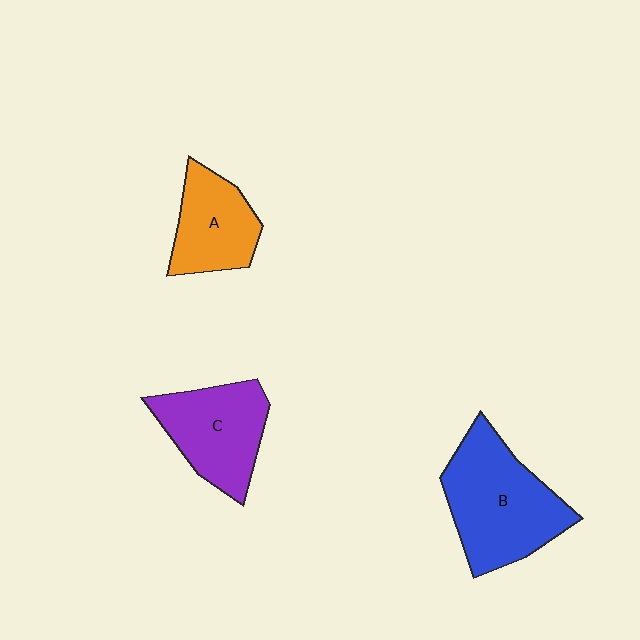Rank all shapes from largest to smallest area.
From largest to smallest: B (blue), C (purple), A (orange).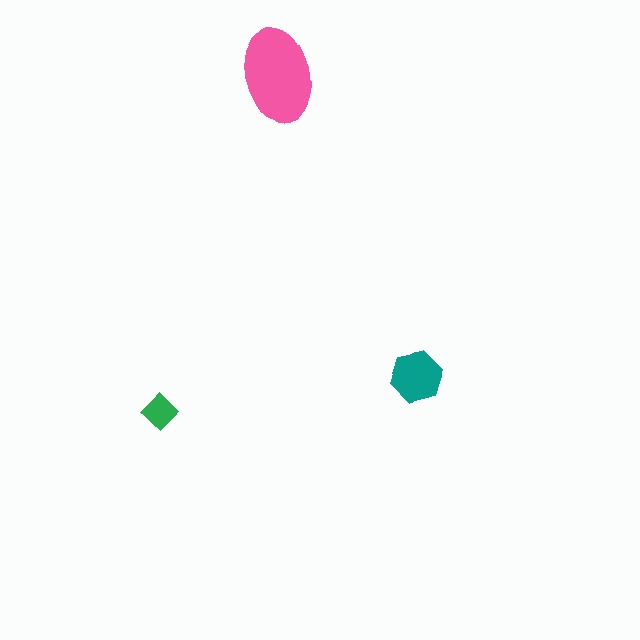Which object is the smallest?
The green diamond.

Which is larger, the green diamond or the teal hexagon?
The teal hexagon.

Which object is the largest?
The pink ellipse.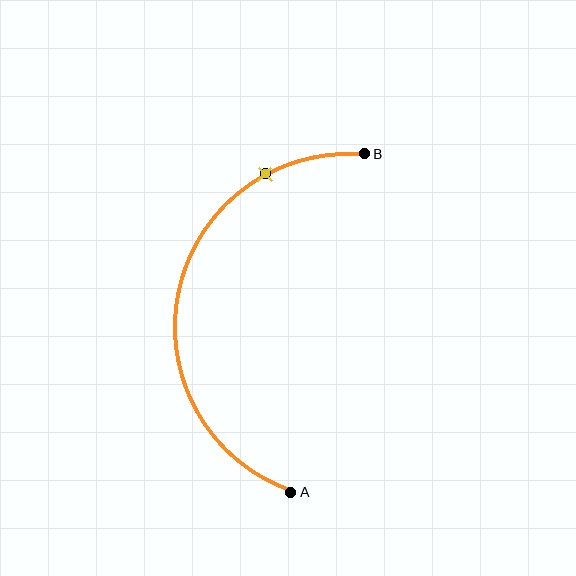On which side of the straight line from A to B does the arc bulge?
The arc bulges to the left of the straight line connecting A and B.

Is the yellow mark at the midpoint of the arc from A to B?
No. The yellow mark lies on the arc but is closer to endpoint B. The arc midpoint would be at the point on the curve equidistant along the arc from both A and B.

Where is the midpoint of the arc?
The arc midpoint is the point on the curve farthest from the straight line joining A and B. It sits to the left of that line.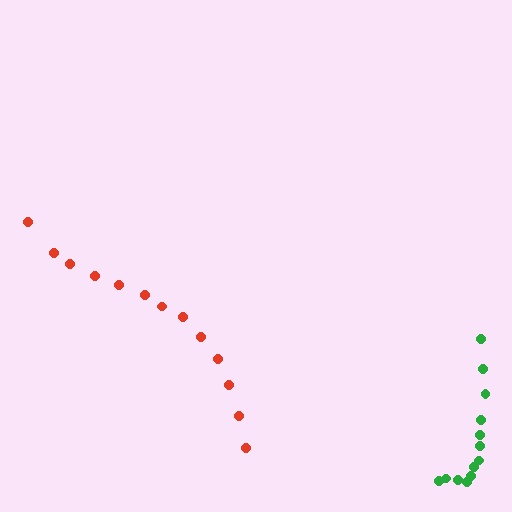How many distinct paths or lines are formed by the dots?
There are 2 distinct paths.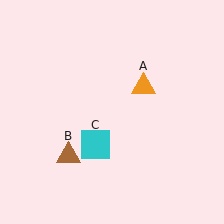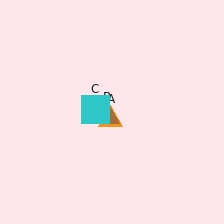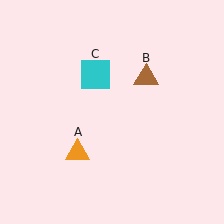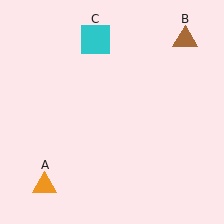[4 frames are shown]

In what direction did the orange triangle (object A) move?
The orange triangle (object A) moved down and to the left.